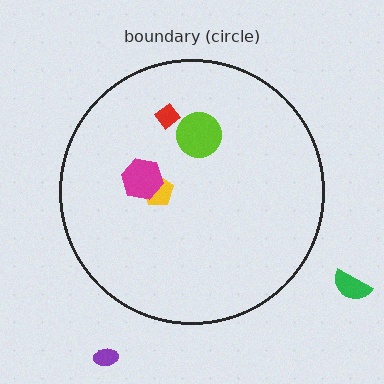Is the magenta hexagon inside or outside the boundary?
Inside.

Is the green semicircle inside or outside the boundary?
Outside.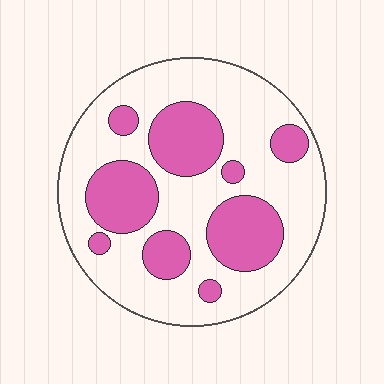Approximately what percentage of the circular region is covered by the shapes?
Approximately 35%.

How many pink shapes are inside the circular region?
9.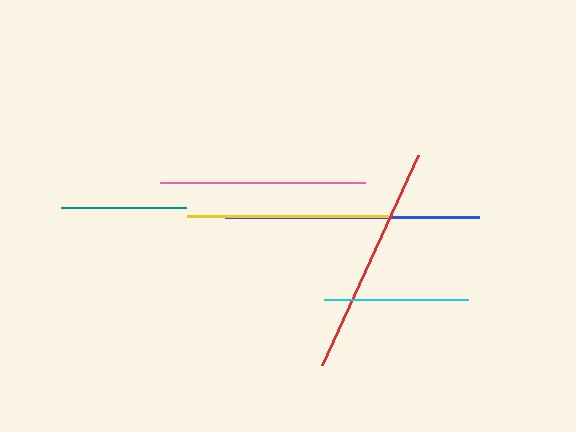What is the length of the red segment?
The red segment is approximately 232 pixels long.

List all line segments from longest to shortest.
From longest to shortest: blue, red, pink, yellow, cyan, teal.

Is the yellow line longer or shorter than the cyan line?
The yellow line is longer than the cyan line.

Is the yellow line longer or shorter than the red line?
The red line is longer than the yellow line.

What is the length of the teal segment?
The teal segment is approximately 125 pixels long.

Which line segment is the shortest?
The teal line is the shortest at approximately 125 pixels.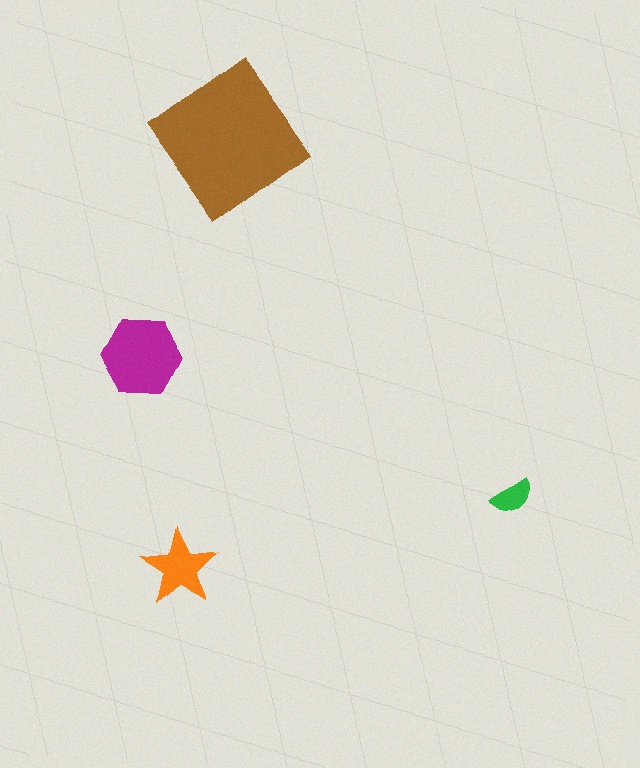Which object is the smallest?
The green semicircle.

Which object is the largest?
The brown diamond.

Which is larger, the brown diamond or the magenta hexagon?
The brown diamond.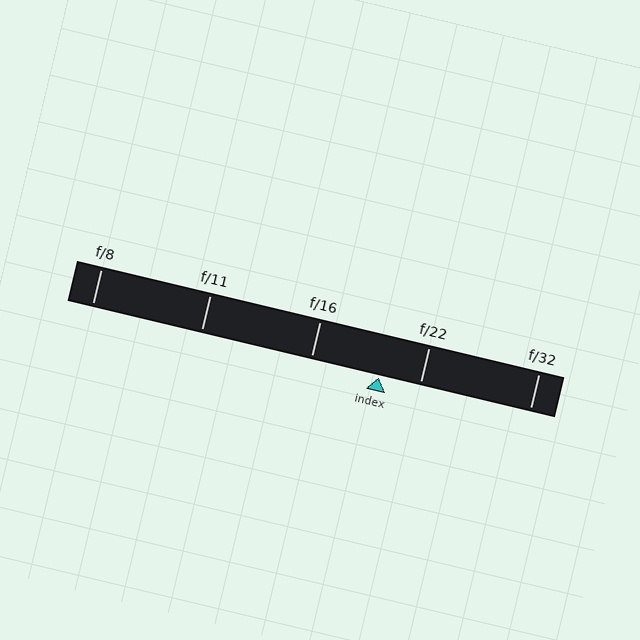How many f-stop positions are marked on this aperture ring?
There are 5 f-stop positions marked.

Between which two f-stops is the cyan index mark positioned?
The index mark is between f/16 and f/22.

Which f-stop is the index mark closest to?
The index mark is closest to f/22.